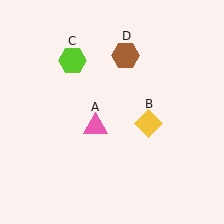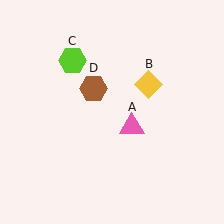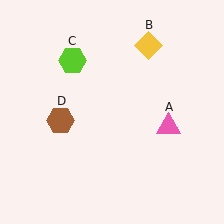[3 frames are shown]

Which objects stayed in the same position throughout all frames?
Lime hexagon (object C) remained stationary.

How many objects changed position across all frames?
3 objects changed position: pink triangle (object A), yellow diamond (object B), brown hexagon (object D).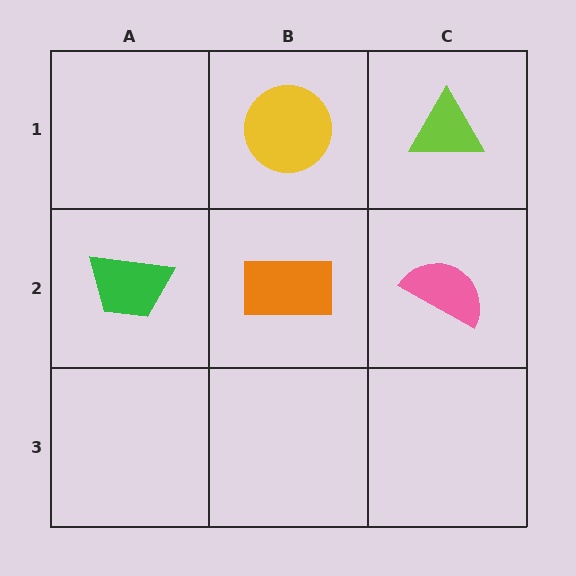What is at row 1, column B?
A yellow circle.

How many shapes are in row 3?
0 shapes.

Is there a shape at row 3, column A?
No, that cell is empty.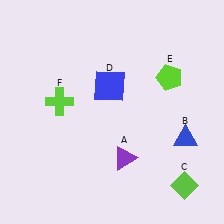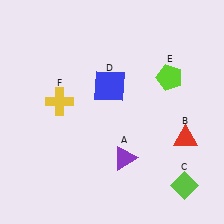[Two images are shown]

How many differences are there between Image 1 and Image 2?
There are 2 differences between the two images.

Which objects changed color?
B changed from blue to red. F changed from lime to yellow.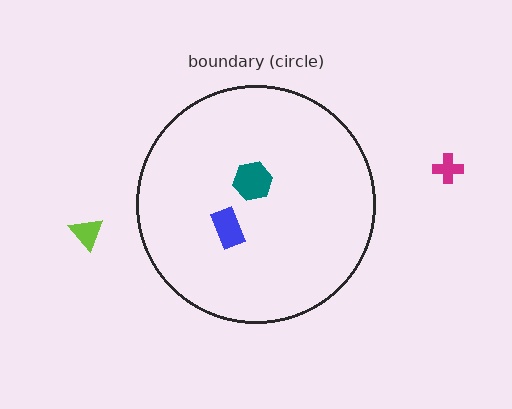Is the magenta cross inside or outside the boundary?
Outside.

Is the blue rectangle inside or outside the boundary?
Inside.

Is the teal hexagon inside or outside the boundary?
Inside.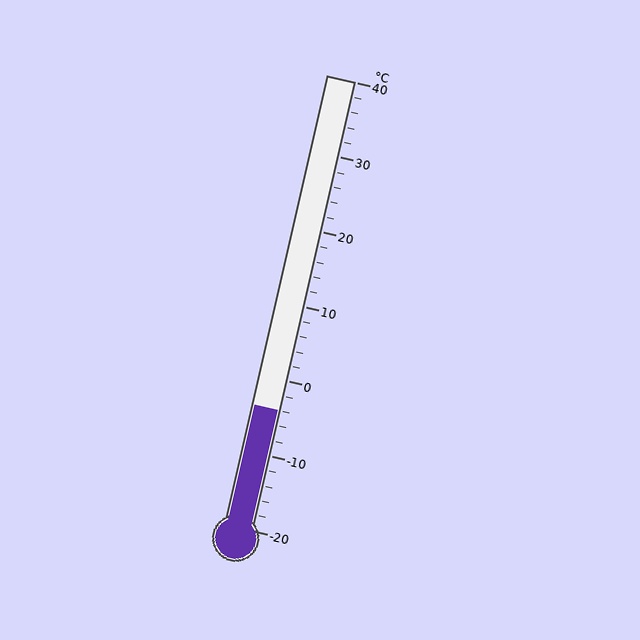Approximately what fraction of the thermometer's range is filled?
The thermometer is filled to approximately 25% of its range.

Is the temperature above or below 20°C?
The temperature is below 20°C.